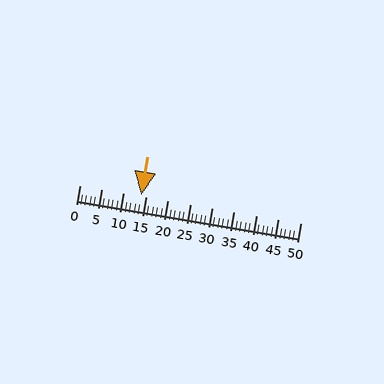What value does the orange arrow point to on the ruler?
The orange arrow points to approximately 14.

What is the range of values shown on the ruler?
The ruler shows values from 0 to 50.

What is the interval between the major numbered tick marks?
The major tick marks are spaced 5 units apart.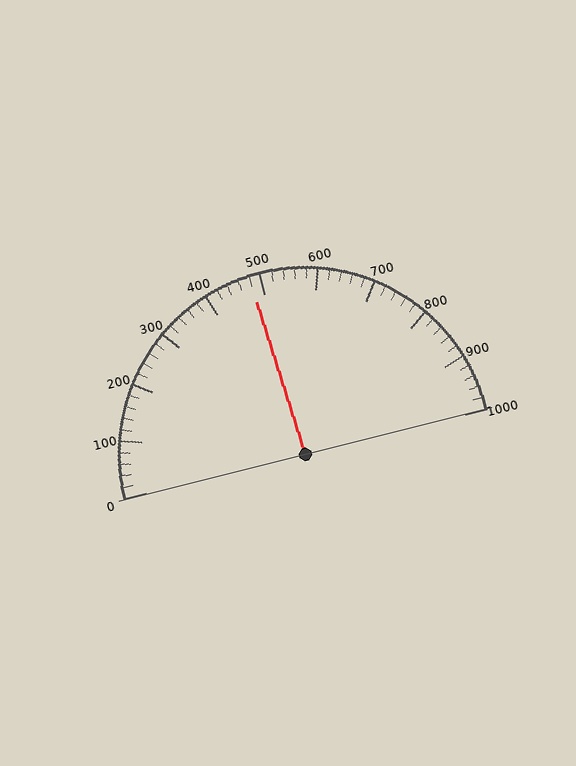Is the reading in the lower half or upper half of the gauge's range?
The reading is in the lower half of the range (0 to 1000).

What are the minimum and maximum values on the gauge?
The gauge ranges from 0 to 1000.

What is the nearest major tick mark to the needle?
The nearest major tick mark is 500.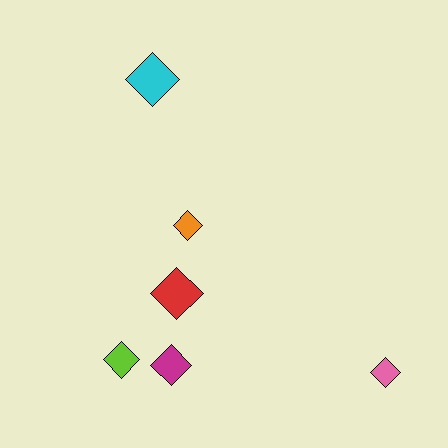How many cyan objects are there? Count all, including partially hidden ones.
There is 1 cyan object.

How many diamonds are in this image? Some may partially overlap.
There are 6 diamonds.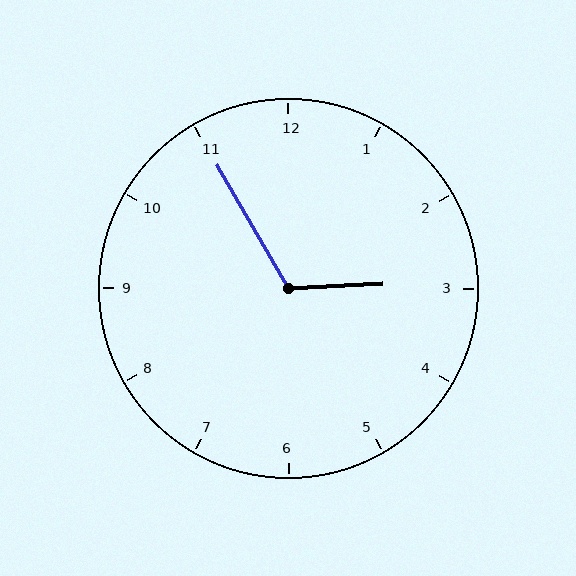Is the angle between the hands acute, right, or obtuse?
It is obtuse.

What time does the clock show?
2:55.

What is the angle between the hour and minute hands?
Approximately 118 degrees.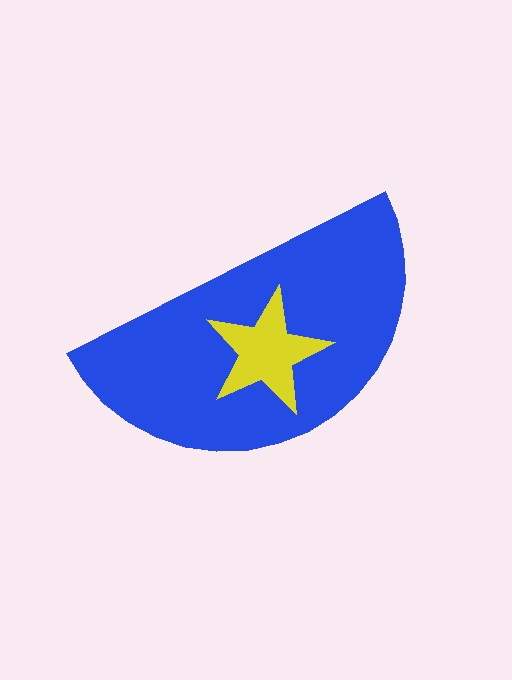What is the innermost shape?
The yellow star.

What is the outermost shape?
The blue semicircle.